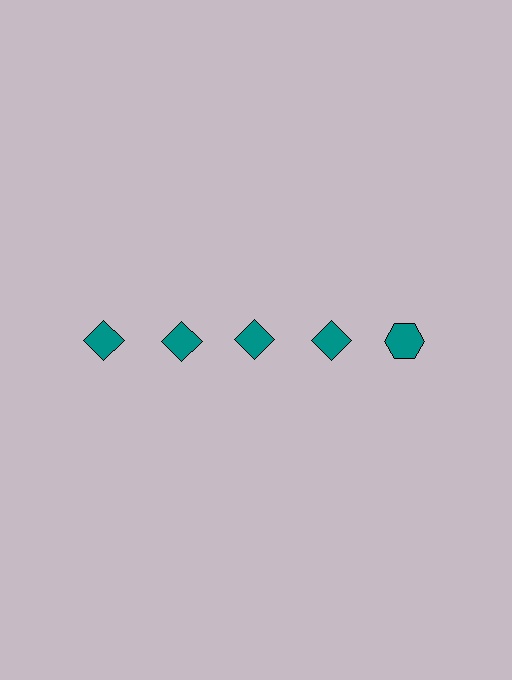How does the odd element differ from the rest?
It has a different shape: hexagon instead of diamond.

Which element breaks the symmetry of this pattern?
The teal hexagon in the top row, rightmost column breaks the symmetry. All other shapes are teal diamonds.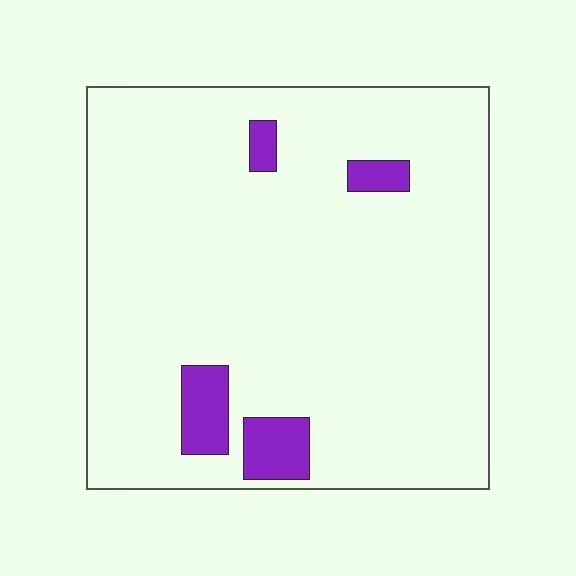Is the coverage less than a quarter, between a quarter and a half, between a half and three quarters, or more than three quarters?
Less than a quarter.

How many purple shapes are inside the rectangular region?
4.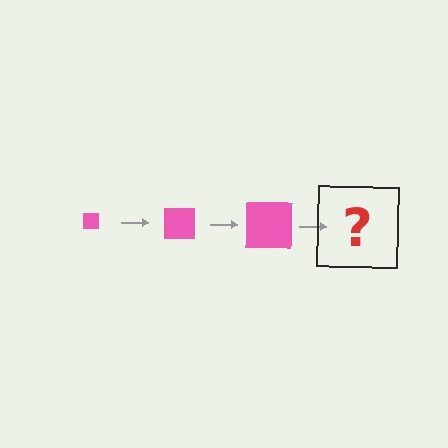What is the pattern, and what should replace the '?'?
The pattern is that the square gets progressively larger each step. The '?' should be a pink square, larger than the previous one.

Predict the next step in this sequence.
The next step is a pink square, larger than the previous one.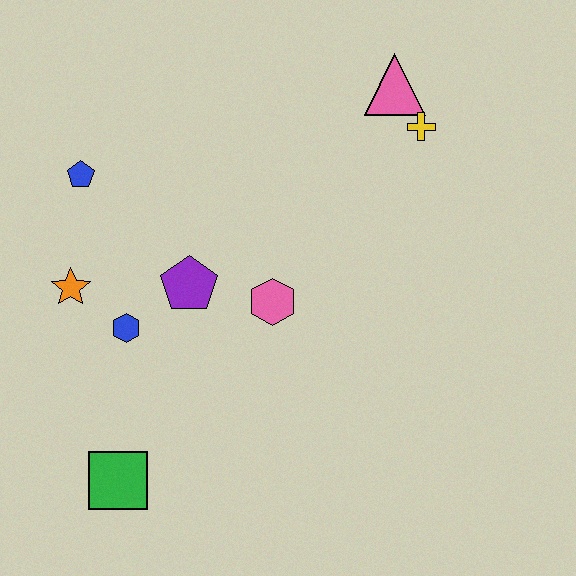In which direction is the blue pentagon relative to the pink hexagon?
The blue pentagon is to the left of the pink hexagon.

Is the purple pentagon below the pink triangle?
Yes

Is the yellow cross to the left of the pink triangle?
No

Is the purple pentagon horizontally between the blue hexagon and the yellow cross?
Yes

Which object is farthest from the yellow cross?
The green square is farthest from the yellow cross.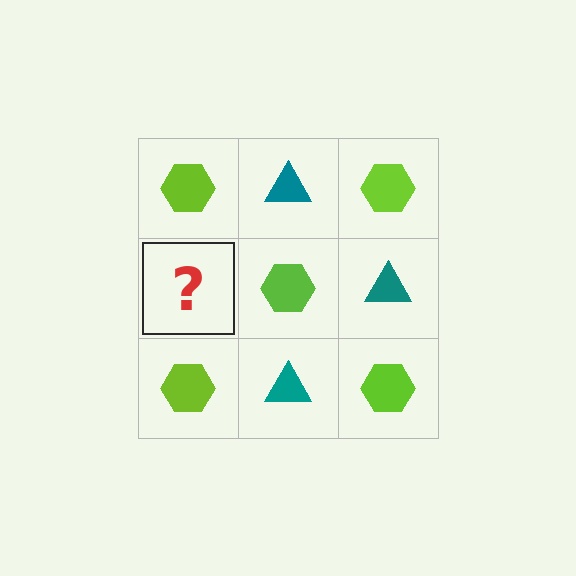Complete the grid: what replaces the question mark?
The question mark should be replaced with a teal triangle.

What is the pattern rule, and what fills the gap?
The rule is that it alternates lime hexagon and teal triangle in a checkerboard pattern. The gap should be filled with a teal triangle.